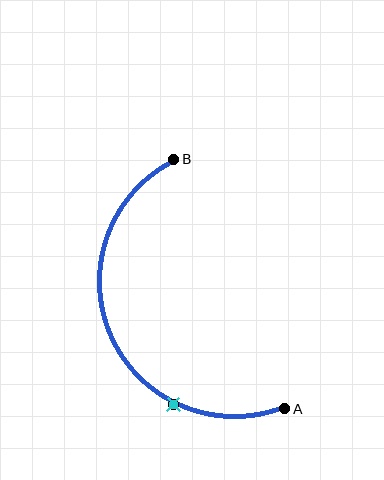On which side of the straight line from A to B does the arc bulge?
The arc bulges to the left of the straight line connecting A and B.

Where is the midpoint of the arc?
The arc midpoint is the point on the curve farthest from the straight line joining A and B. It sits to the left of that line.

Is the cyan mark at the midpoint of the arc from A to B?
No. The cyan mark lies on the arc but is closer to endpoint A. The arc midpoint would be at the point on the curve equidistant along the arc from both A and B.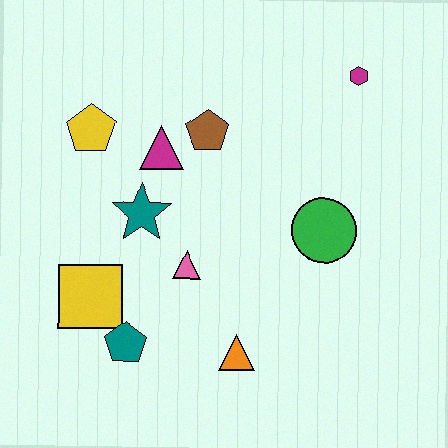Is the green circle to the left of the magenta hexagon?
Yes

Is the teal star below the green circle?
No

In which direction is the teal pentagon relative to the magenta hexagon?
The teal pentagon is below the magenta hexagon.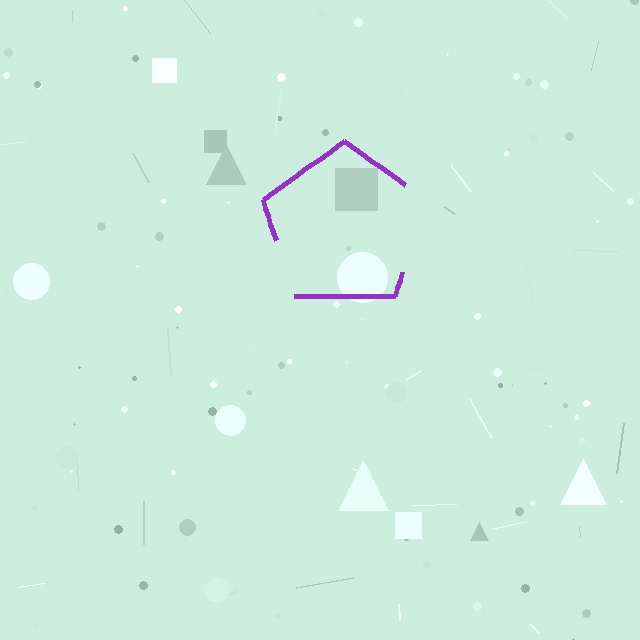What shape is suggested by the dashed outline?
The dashed outline suggests a pentagon.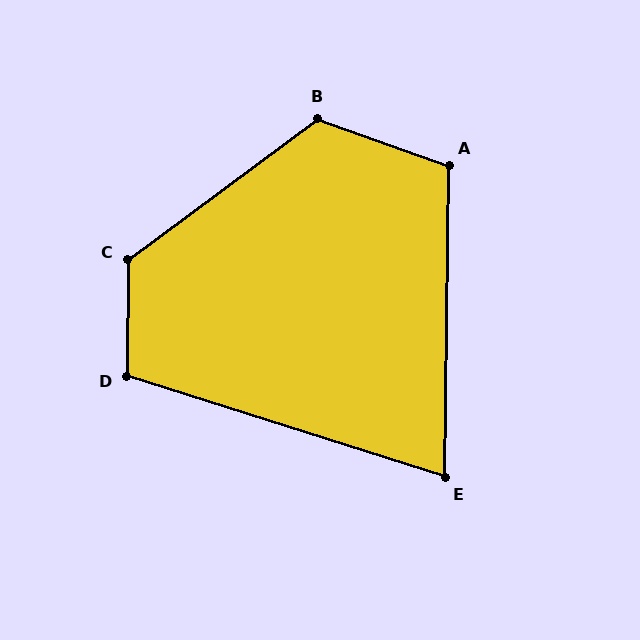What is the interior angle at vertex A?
Approximately 109 degrees (obtuse).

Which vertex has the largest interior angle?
C, at approximately 127 degrees.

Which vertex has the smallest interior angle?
E, at approximately 73 degrees.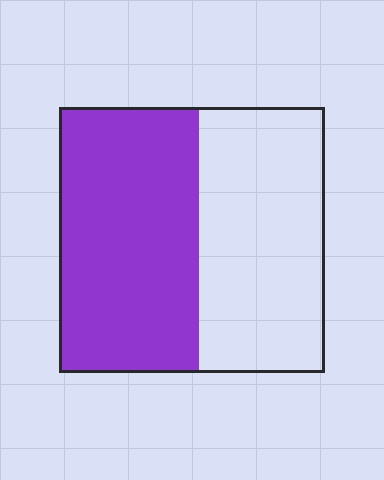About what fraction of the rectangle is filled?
About one half (1/2).